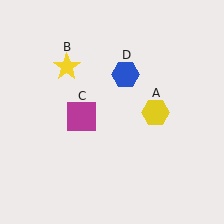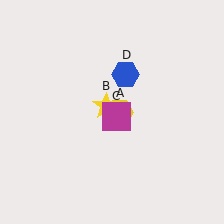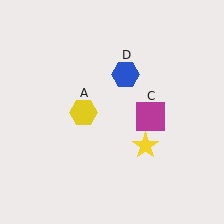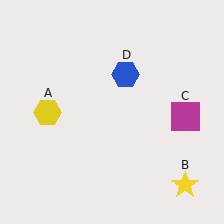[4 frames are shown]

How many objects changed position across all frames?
3 objects changed position: yellow hexagon (object A), yellow star (object B), magenta square (object C).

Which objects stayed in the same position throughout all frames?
Blue hexagon (object D) remained stationary.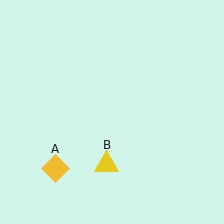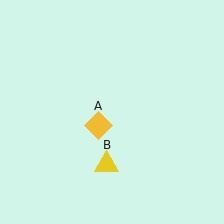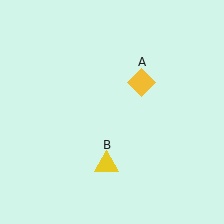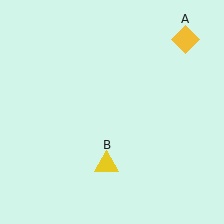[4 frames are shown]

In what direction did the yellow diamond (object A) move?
The yellow diamond (object A) moved up and to the right.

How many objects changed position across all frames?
1 object changed position: yellow diamond (object A).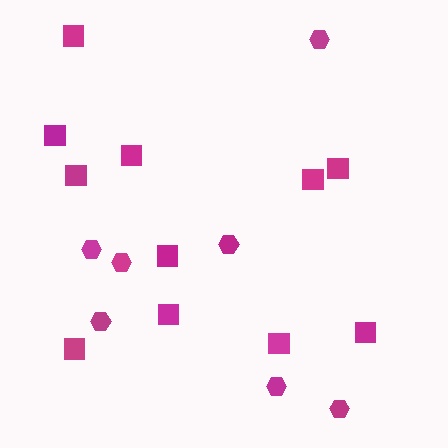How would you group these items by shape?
There are 2 groups: one group of hexagons (7) and one group of squares (11).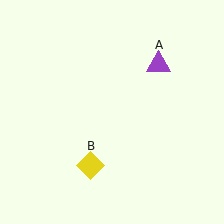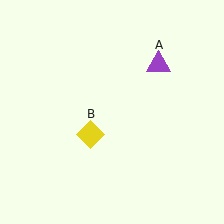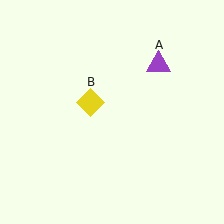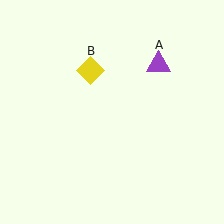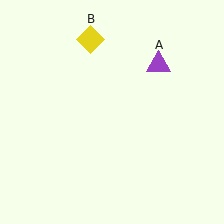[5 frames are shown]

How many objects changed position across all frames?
1 object changed position: yellow diamond (object B).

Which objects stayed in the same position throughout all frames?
Purple triangle (object A) remained stationary.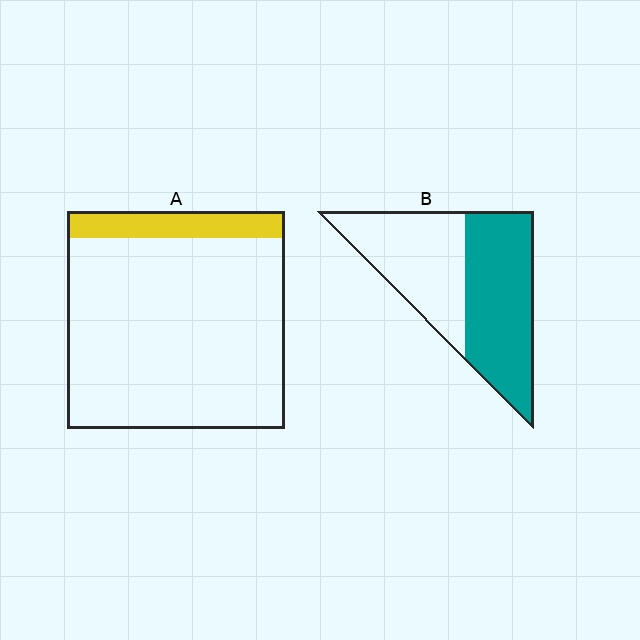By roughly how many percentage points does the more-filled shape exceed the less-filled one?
By roughly 40 percentage points (B over A).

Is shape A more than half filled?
No.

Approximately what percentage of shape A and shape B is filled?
A is approximately 10% and B is approximately 55%.